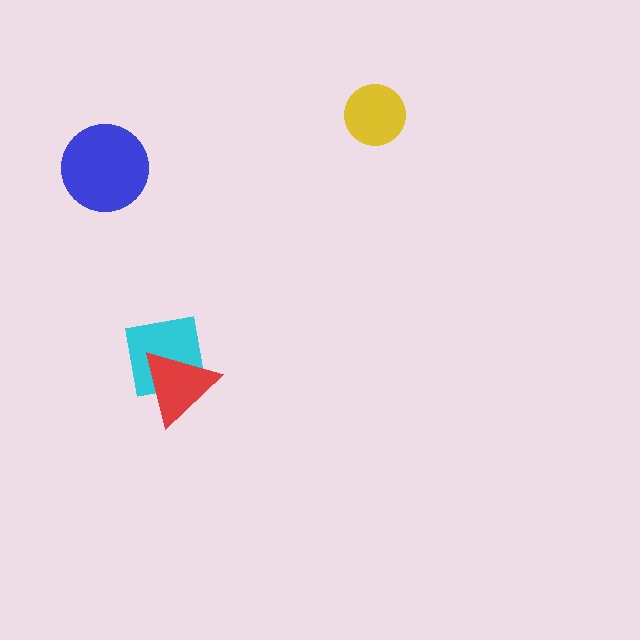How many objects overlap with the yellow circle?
0 objects overlap with the yellow circle.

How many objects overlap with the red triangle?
1 object overlaps with the red triangle.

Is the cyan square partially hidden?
Yes, it is partially covered by another shape.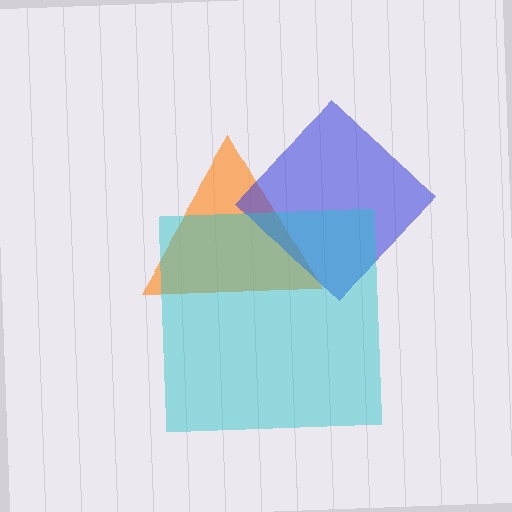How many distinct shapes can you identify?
There are 3 distinct shapes: an orange triangle, a blue diamond, a cyan square.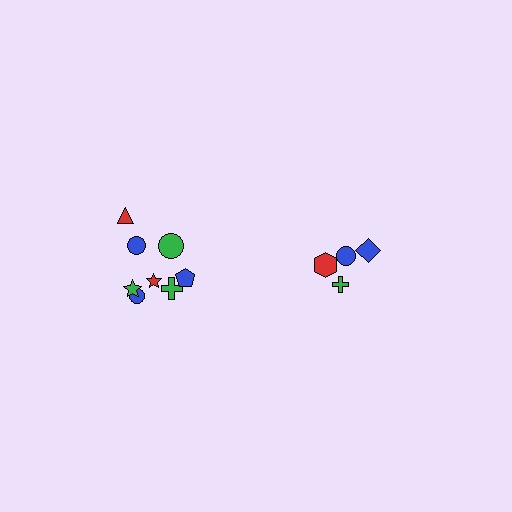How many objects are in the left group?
There are 8 objects.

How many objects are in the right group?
There are 4 objects.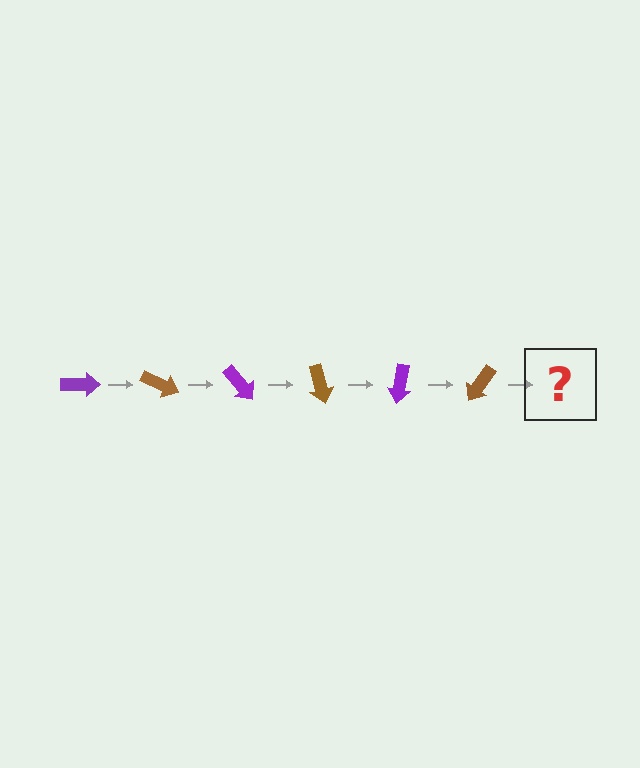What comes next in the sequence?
The next element should be a purple arrow, rotated 150 degrees from the start.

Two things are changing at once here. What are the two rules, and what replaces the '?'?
The two rules are that it rotates 25 degrees each step and the color cycles through purple and brown. The '?' should be a purple arrow, rotated 150 degrees from the start.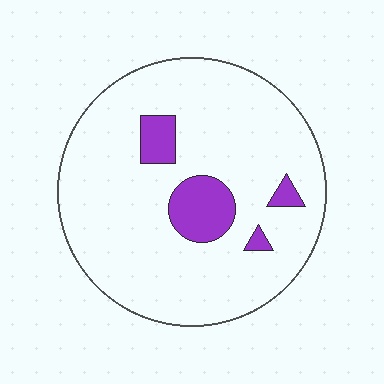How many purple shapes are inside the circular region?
4.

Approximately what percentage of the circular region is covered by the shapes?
Approximately 10%.